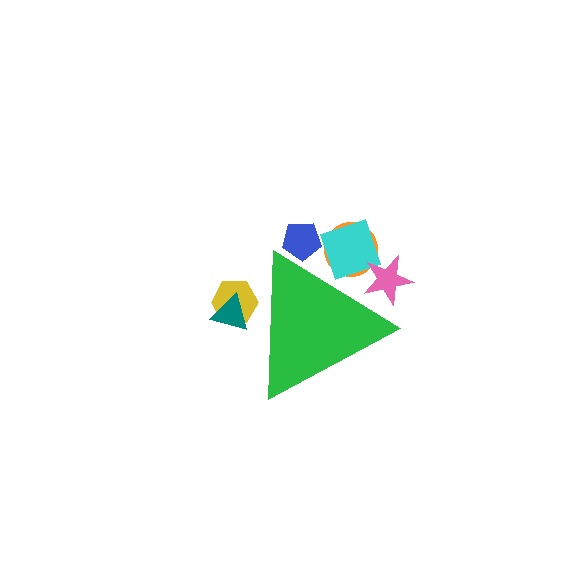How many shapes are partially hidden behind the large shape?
6 shapes are partially hidden.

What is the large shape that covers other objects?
A green triangle.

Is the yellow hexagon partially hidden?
Yes, the yellow hexagon is partially hidden behind the green triangle.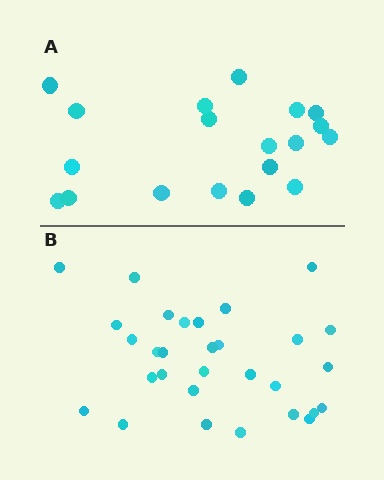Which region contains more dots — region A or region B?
Region B (the bottom region) has more dots.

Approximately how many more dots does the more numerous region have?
Region B has roughly 12 or so more dots than region A.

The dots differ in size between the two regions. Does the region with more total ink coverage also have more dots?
No. Region A has more total ink coverage because its dots are larger, but region B actually contains more individual dots. Total area can be misleading — the number of items is what matters here.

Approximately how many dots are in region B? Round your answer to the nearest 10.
About 30 dots.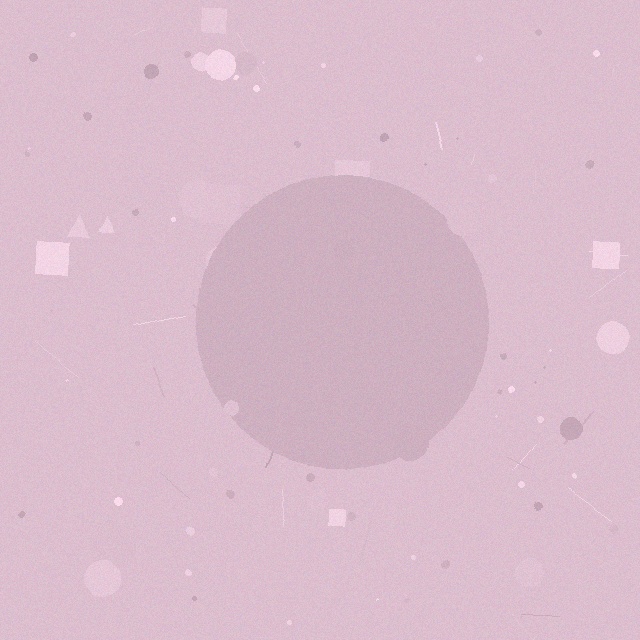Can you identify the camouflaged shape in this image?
The camouflaged shape is a circle.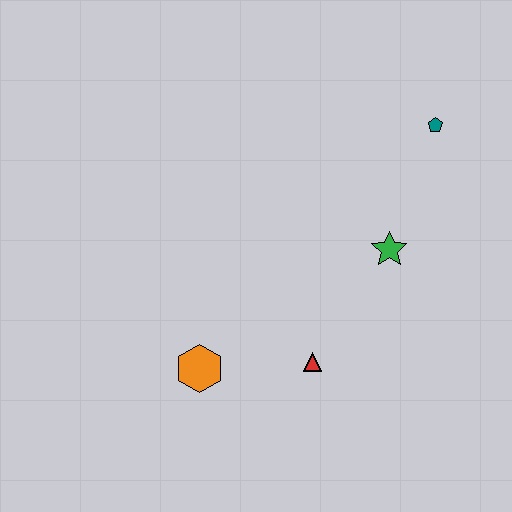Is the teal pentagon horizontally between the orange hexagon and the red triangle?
No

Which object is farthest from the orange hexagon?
The teal pentagon is farthest from the orange hexagon.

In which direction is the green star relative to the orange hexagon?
The green star is to the right of the orange hexagon.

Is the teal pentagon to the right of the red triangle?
Yes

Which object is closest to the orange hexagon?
The red triangle is closest to the orange hexagon.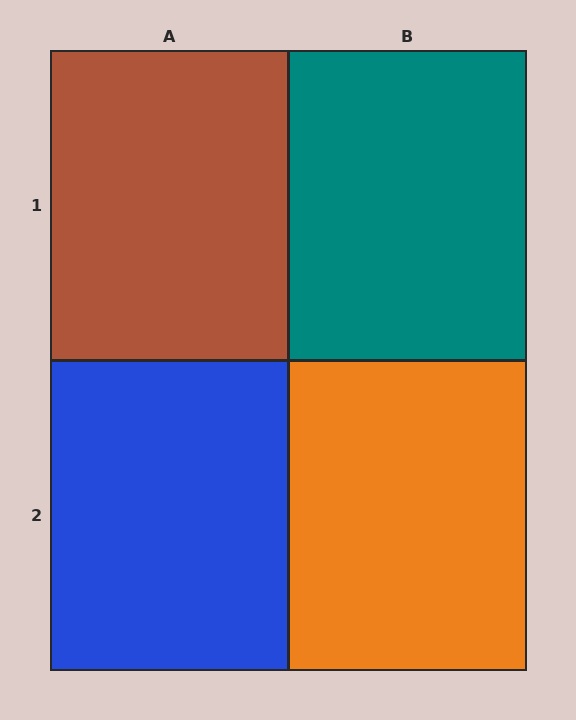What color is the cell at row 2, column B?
Orange.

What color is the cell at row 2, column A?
Blue.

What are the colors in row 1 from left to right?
Brown, teal.